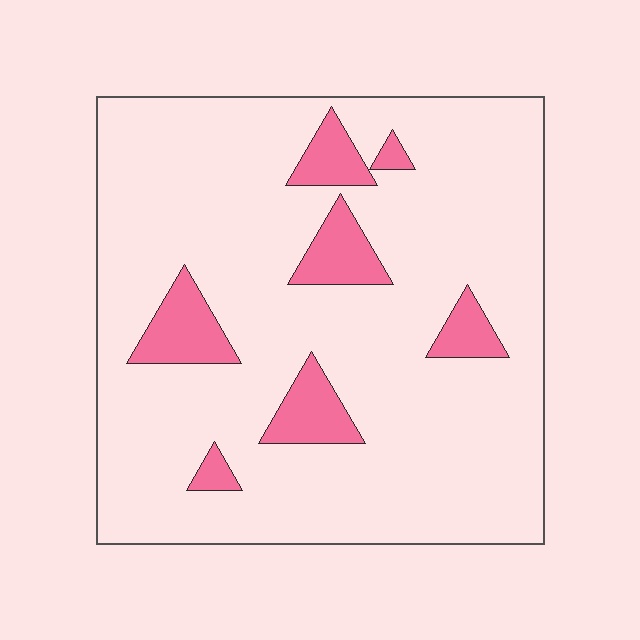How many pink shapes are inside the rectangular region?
7.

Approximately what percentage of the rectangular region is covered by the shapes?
Approximately 15%.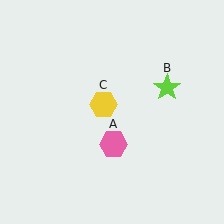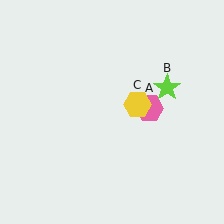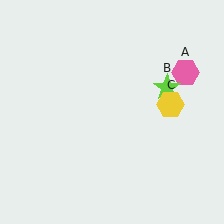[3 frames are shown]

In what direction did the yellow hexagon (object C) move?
The yellow hexagon (object C) moved right.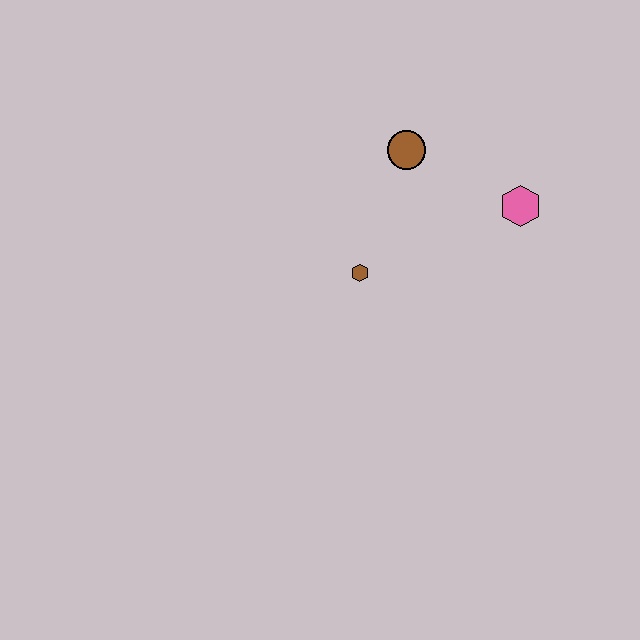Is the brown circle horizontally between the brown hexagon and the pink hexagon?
Yes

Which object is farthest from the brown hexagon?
The pink hexagon is farthest from the brown hexagon.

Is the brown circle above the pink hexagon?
Yes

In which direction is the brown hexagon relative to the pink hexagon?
The brown hexagon is to the left of the pink hexagon.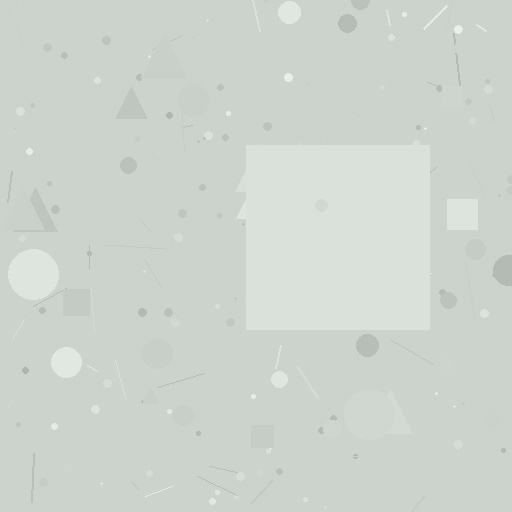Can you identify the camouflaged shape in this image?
The camouflaged shape is a square.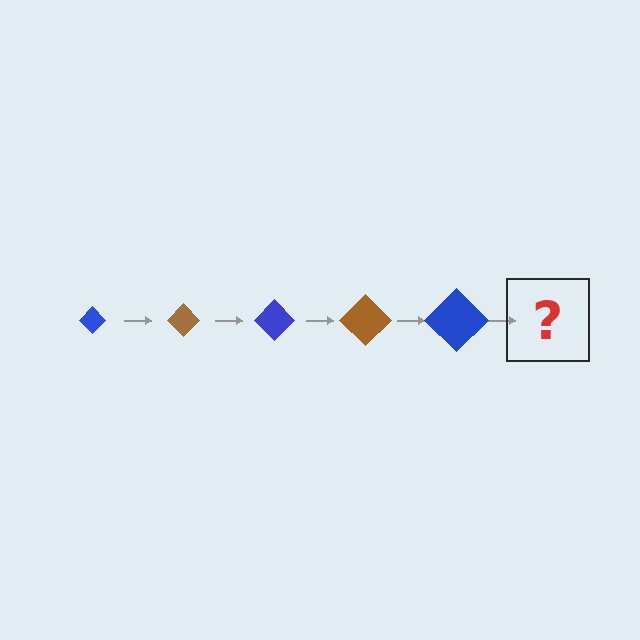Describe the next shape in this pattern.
It should be a brown diamond, larger than the previous one.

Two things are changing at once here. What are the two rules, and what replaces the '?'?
The two rules are that the diamond grows larger each step and the color cycles through blue and brown. The '?' should be a brown diamond, larger than the previous one.